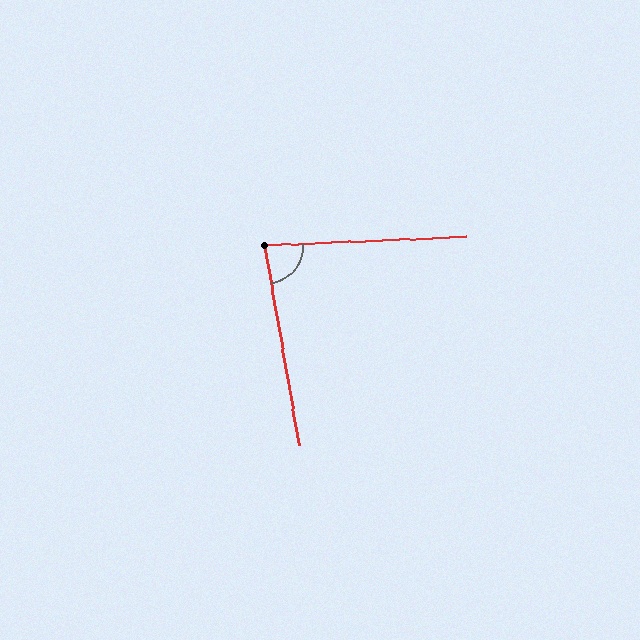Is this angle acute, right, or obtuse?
It is acute.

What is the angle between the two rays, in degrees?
Approximately 83 degrees.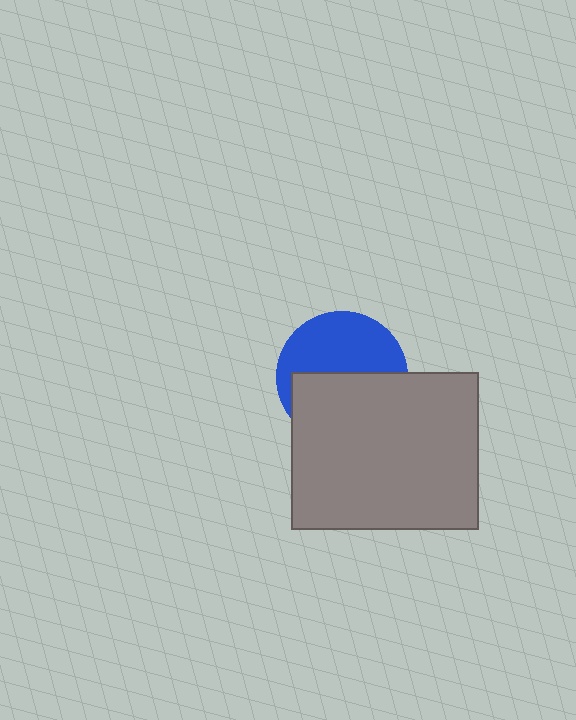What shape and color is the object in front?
The object in front is a gray rectangle.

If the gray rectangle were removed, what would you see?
You would see the complete blue circle.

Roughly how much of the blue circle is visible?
About half of it is visible (roughly 49%).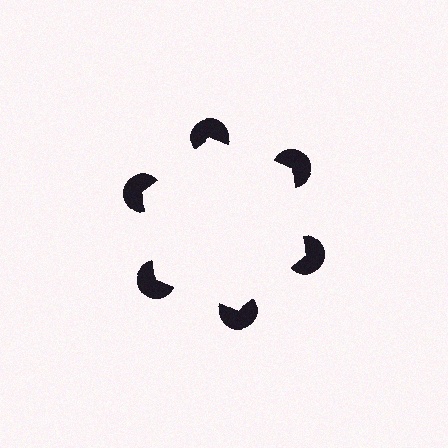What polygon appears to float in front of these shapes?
An illusory hexagon — its edges are inferred from the aligned wedge cuts in the pac-man discs, not physically drawn.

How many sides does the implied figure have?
6 sides.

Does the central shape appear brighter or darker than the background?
It typically appears slightly brighter than the background, even though no actual brightness change is drawn.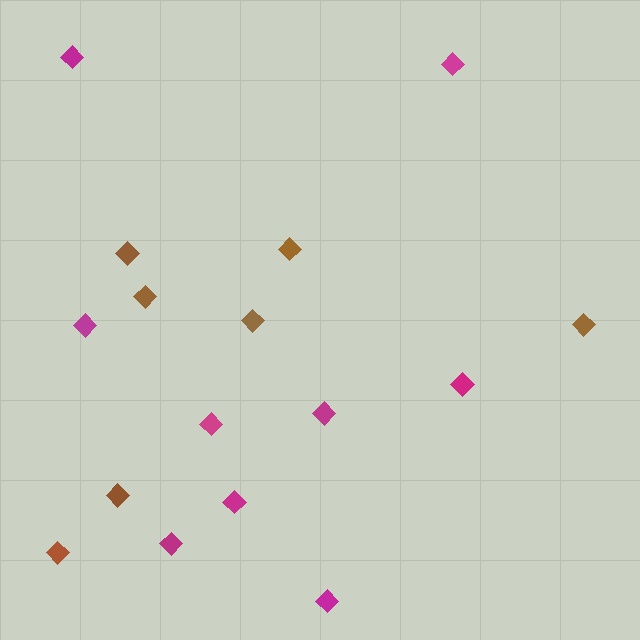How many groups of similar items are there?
There are 2 groups: one group of magenta diamonds (9) and one group of brown diamonds (7).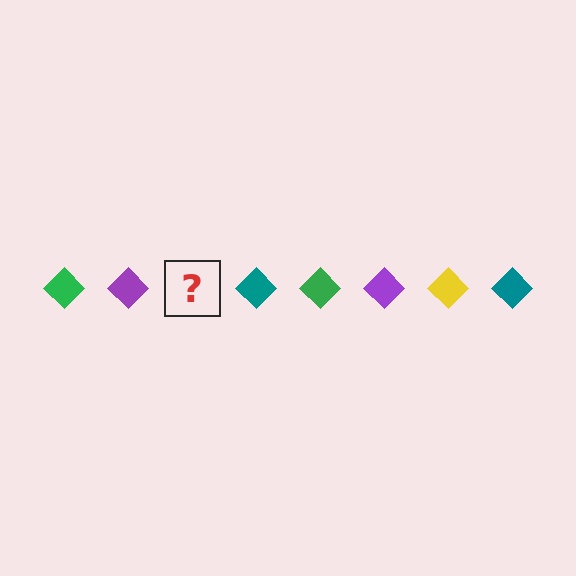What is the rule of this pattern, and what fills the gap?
The rule is that the pattern cycles through green, purple, yellow, teal diamonds. The gap should be filled with a yellow diamond.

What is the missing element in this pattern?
The missing element is a yellow diamond.